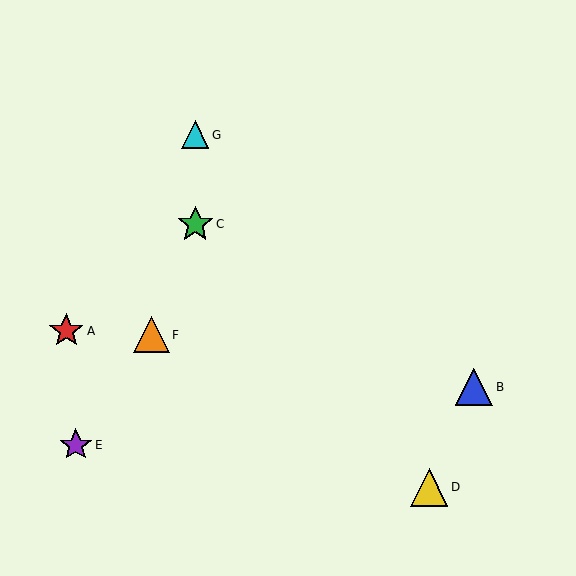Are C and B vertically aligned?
No, C is at x≈195 and B is at x≈474.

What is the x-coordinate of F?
Object F is at x≈151.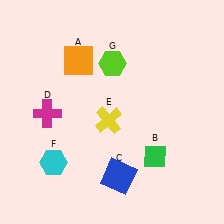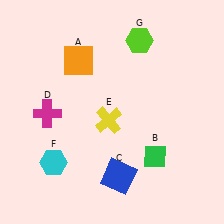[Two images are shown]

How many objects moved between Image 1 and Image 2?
1 object moved between the two images.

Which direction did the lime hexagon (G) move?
The lime hexagon (G) moved right.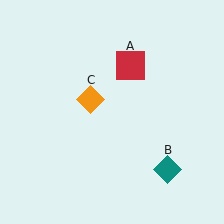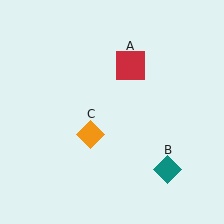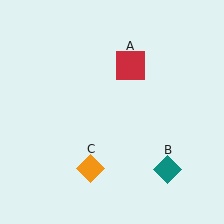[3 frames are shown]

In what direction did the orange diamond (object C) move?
The orange diamond (object C) moved down.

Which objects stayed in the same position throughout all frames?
Red square (object A) and teal diamond (object B) remained stationary.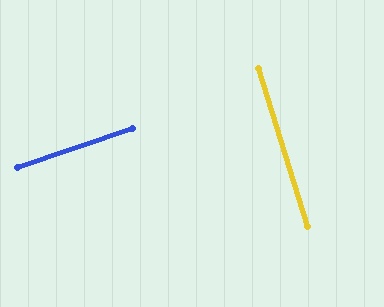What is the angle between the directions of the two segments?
Approximately 89 degrees.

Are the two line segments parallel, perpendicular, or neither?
Perpendicular — they meet at approximately 89°.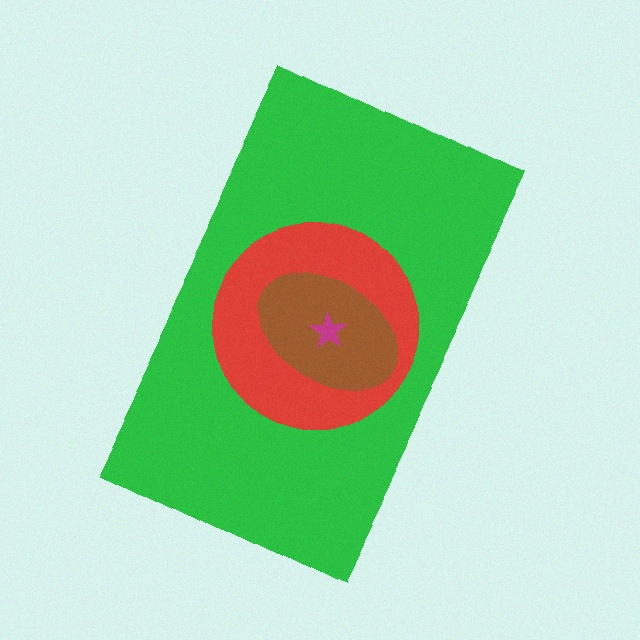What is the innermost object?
The magenta star.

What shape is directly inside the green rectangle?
The red circle.